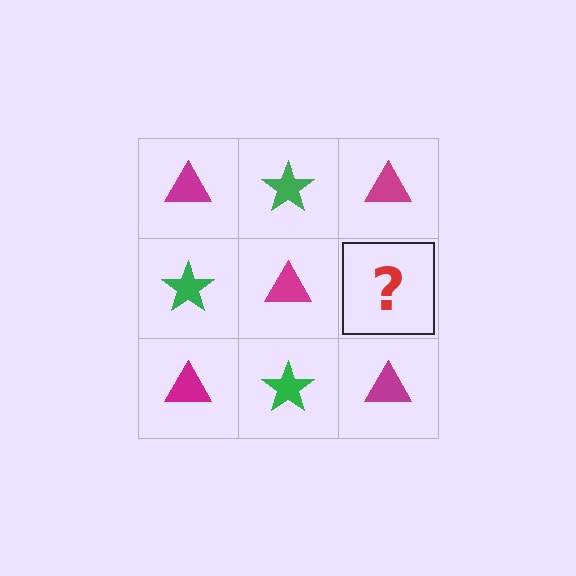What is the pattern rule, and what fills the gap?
The rule is that it alternates magenta triangle and green star in a checkerboard pattern. The gap should be filled with a green star.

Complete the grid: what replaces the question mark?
The question mark should be replaced with a green star.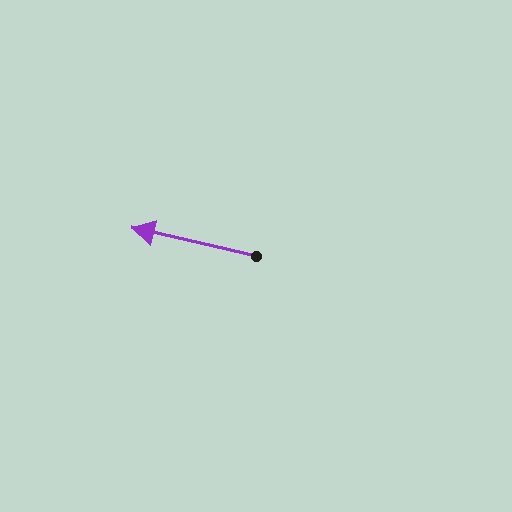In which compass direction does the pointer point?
West.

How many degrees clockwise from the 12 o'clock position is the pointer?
Approximately 283 degrees.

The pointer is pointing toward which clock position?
Roughly 9 o'clock.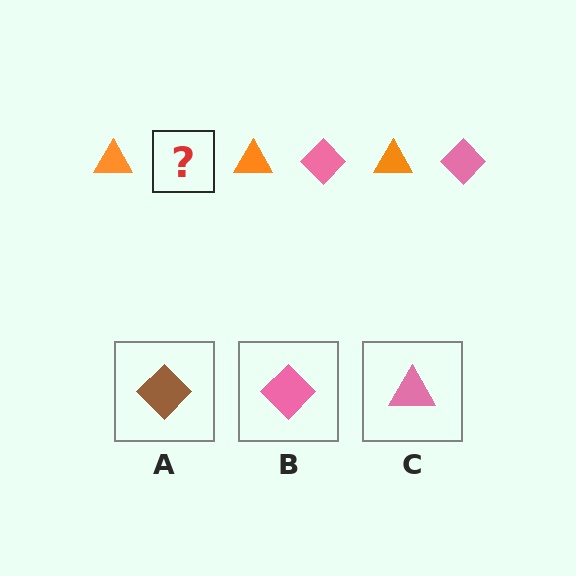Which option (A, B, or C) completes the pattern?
B.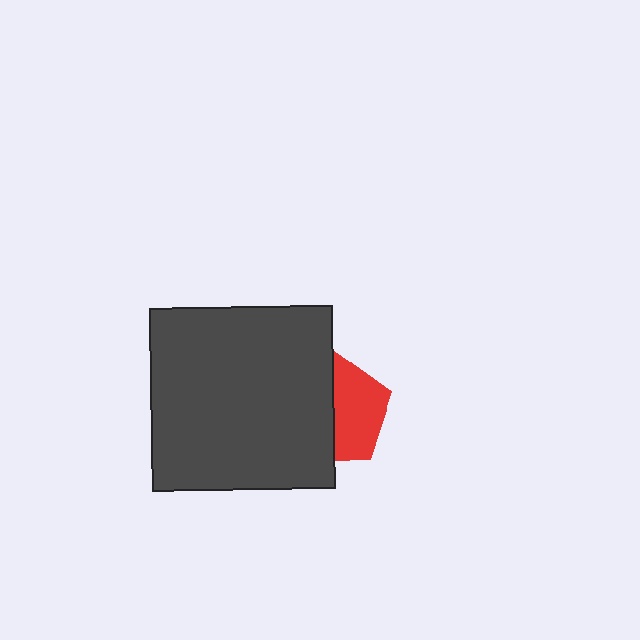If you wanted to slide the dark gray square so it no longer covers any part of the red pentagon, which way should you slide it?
Slide it left — that is the most direct way to separate the two shapes.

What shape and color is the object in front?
The object in front is a dark gray square.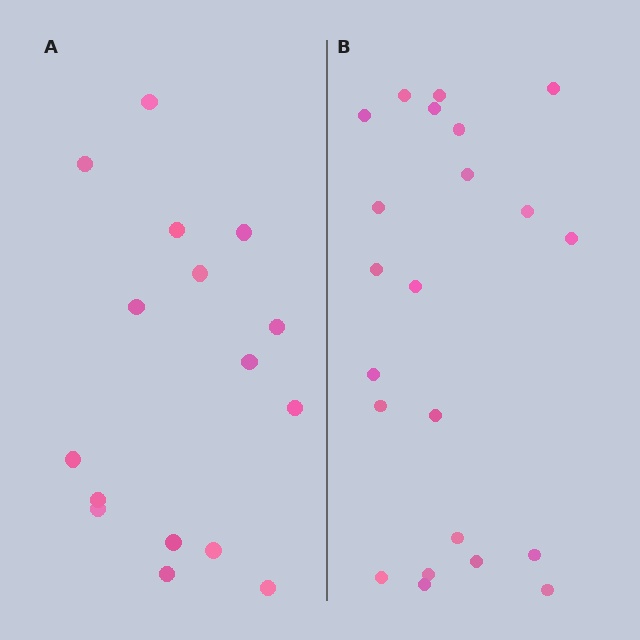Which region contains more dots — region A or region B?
Region B (the right region) has more dots.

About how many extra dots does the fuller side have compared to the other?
Region B has about 6 more dots than region A.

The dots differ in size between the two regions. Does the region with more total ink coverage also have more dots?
No. Region A has more total ink coverage because its dots are larger, but region B actually contains more individual dots. Total area can be misleading — the number of items is what matters here.